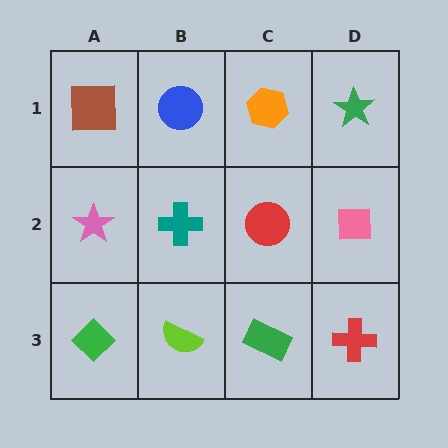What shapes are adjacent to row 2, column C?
An orange hexagon (row 1, column C), a green rectangle (row 3, column C), a teal cross (row 2, column B), a pink square (row 2, column D).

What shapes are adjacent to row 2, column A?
A brown square (row 1, column A), a green diamond (row 3, column A), a teal cross (row 2, column B).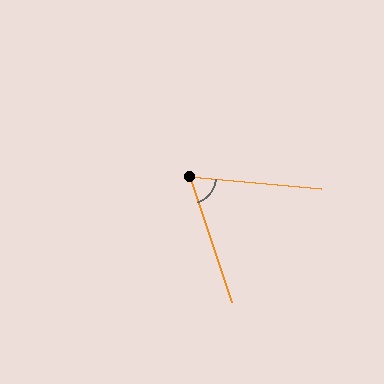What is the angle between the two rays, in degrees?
Approximately 66 degrees.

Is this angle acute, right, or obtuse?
It is acute.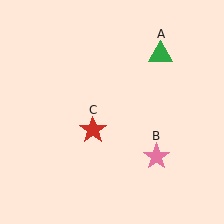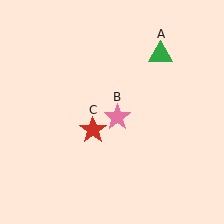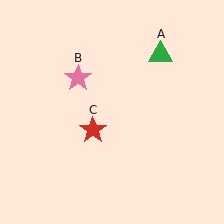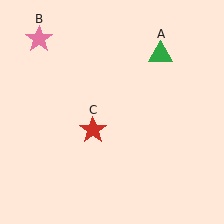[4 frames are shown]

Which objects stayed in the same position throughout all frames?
Green triangle (object A) and red star (object C) remained stationary.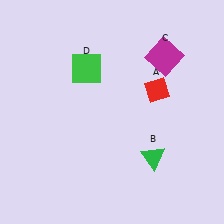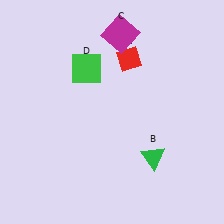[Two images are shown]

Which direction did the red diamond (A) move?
The red diamond (A) moved up.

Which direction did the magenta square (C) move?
The magenta square (C) moved left.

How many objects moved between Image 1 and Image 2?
2 objects moved between the two images.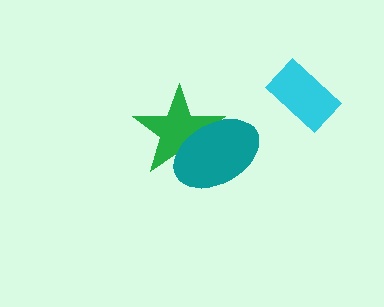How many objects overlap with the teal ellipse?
1 object overlaps with the teal ellipse.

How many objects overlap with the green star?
1 object overlaps with the green star.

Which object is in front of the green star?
The teal ellipse is in front of the green star.